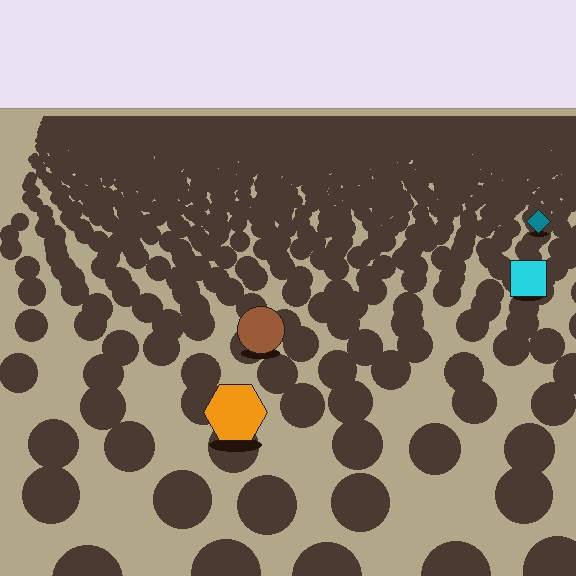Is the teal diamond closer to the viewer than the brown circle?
No. The brown circle is closer — you can tell from the texture gradient: the ground texture is coarser near it.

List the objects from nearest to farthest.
From nearest to farthest: the orange hexagon, the brown circle, the cyan square, the teal diamond.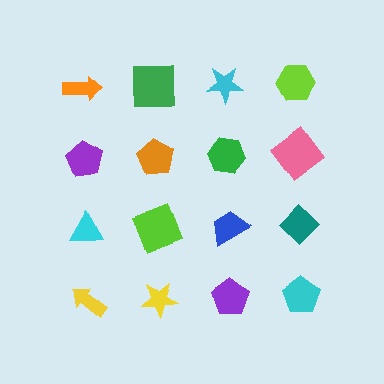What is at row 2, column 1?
A purple pentagon.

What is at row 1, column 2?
A green square.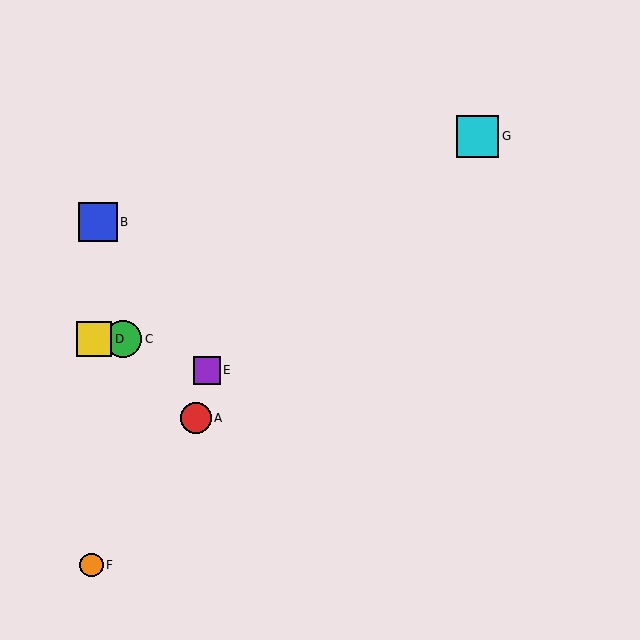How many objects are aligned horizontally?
2 objects (C, D) are aligned horizontally.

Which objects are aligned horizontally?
Objects C, D are aligned horizontally.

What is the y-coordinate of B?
Object B is at y≈222.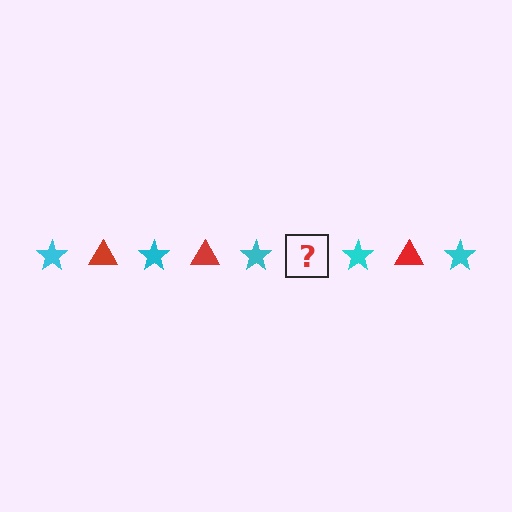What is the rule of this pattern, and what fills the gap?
The rule is that the pattern alternates between cyan star and red triangle. The gap should be filled with a red triangle.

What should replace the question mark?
The question mark should be replaced with a red triangle.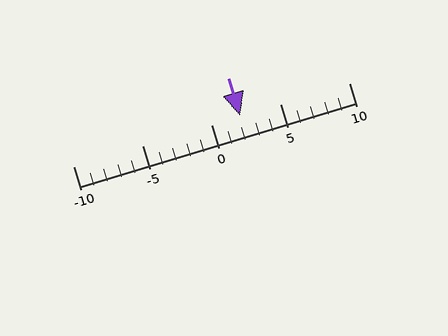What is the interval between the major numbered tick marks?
The major tick marks are spaced 5 units apart.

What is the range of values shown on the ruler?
The ruler shows values from -10 to 10.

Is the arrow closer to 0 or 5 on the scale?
The arrow is closer to 0.